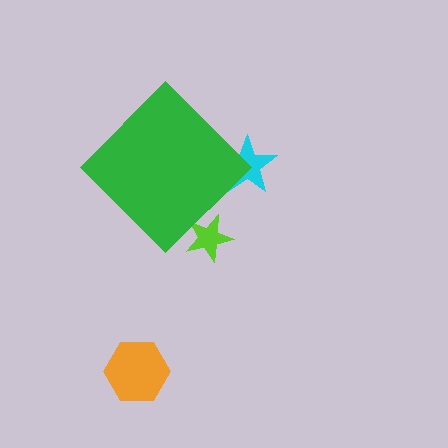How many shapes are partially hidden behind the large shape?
2 shapes are partially hidden.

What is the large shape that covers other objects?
A green diamond.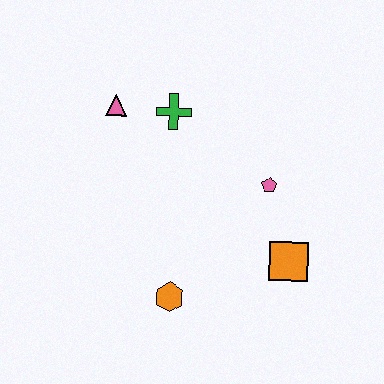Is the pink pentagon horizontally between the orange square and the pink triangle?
Yes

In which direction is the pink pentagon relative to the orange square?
The pink pentagon is above the orange square.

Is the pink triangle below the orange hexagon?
No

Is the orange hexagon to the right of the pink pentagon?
No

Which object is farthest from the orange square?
The pink triangle is farthest from the orange square.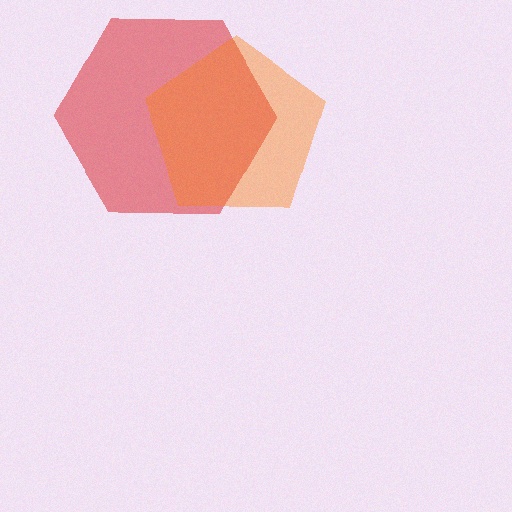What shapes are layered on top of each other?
The layered shapes are: a red hexagon, an orange pentagon.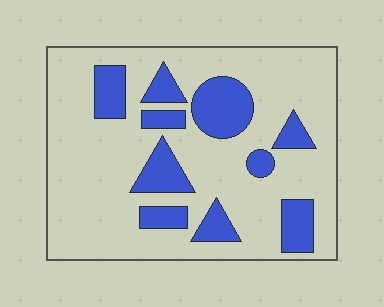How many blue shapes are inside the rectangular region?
10.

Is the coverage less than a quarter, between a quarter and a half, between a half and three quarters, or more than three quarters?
Less than a quarter.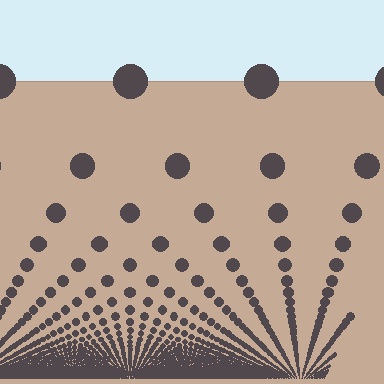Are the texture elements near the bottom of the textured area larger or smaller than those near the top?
Smaller. The gradient is inverted — elements near the bottom are smaller and denser.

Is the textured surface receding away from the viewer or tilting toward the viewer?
The surface appears to tilt toward the viewer. Texture elements get larger and sparser toward the top.